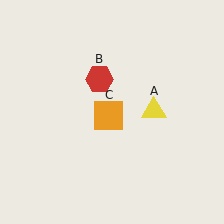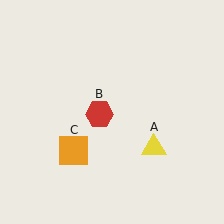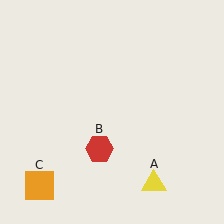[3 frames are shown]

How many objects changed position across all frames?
3 objects changed position: yellow triangle (object A), red hexagon (object B), orange square (object C).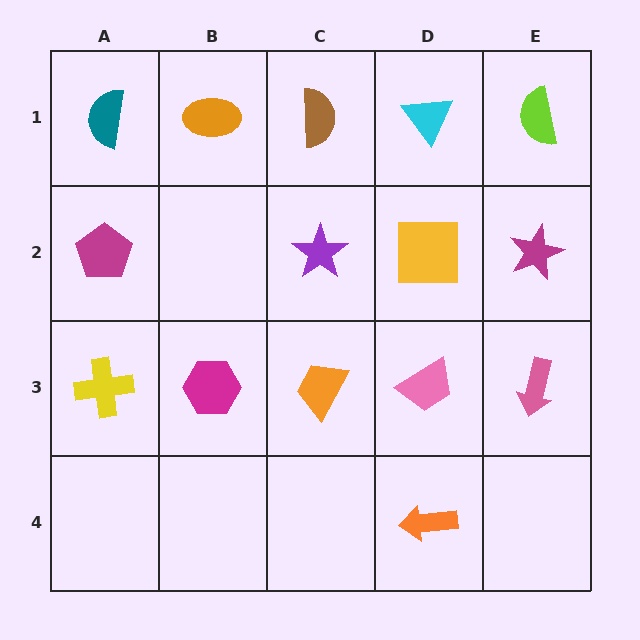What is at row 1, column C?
A brown semicircle.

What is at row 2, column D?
A yellow square.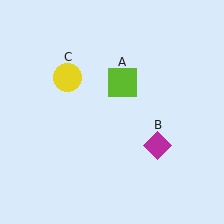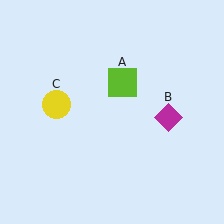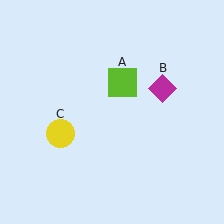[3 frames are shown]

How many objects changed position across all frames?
2 objects changed position: magenta diamond (object B), yellow circle (object C).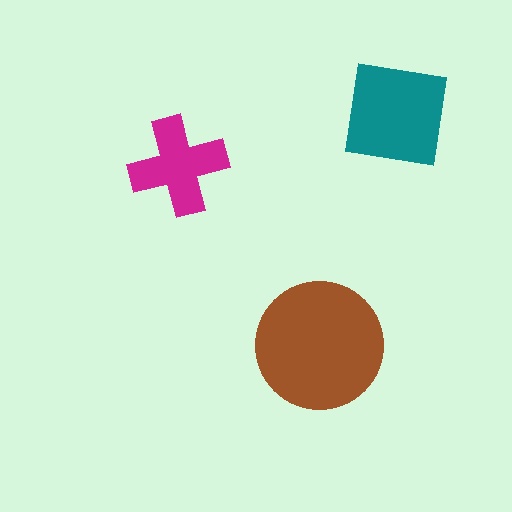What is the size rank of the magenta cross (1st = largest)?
3rd.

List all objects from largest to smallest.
The brown circle, the teal square, the magenta cross.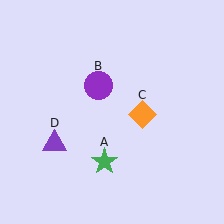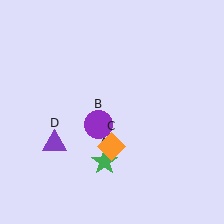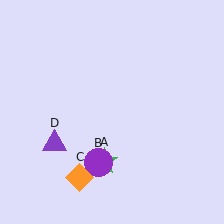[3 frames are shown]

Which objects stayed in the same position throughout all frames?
Green star (object A) and purple triangle (object D) remained stationary.